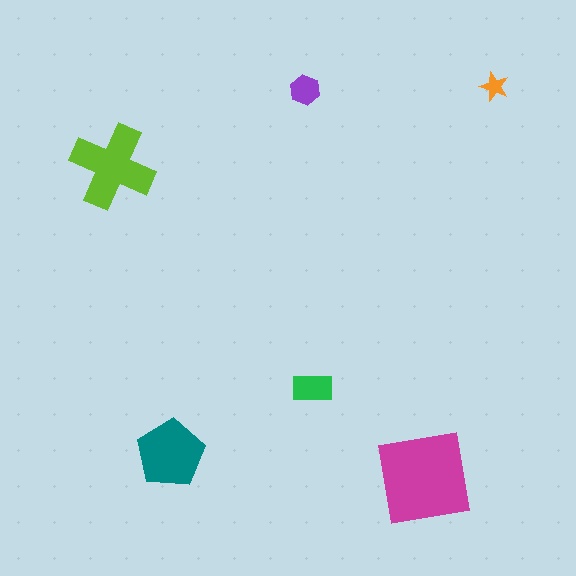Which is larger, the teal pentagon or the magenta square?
The magenta square.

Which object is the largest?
The magenta square.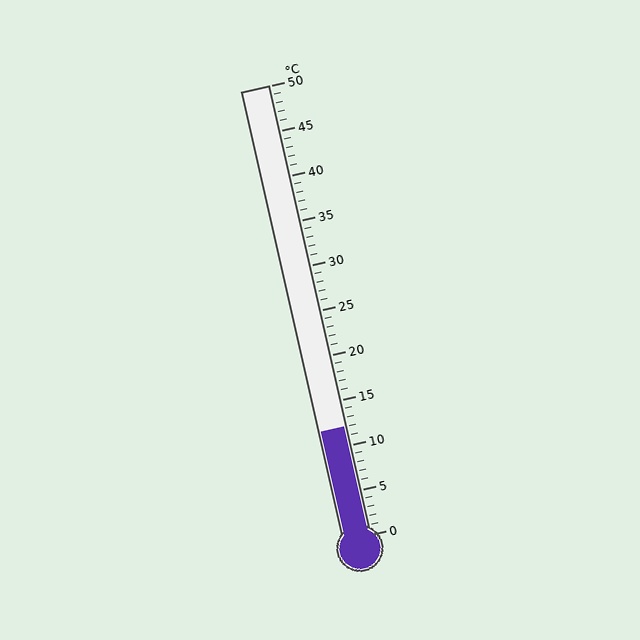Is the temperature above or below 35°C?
The temperature is below 35°C.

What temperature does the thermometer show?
The thermometer shows approximately 12°C.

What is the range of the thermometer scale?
The thermometer scale ranges from 0°C to 50°C.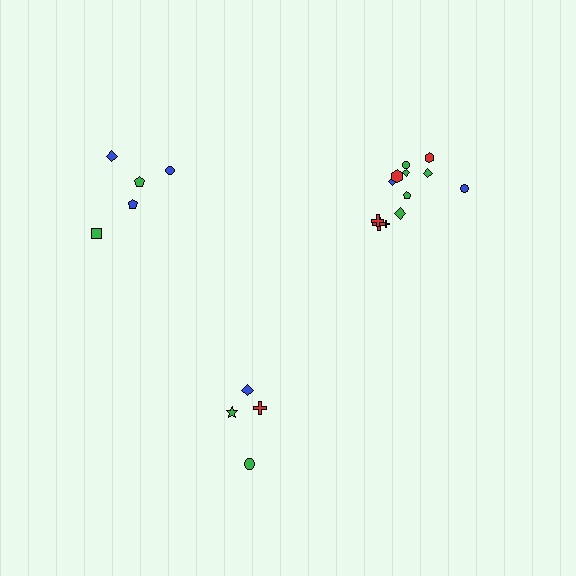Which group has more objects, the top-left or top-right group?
The top-right group.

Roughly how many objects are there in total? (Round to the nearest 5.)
Roughly 20 objects in total.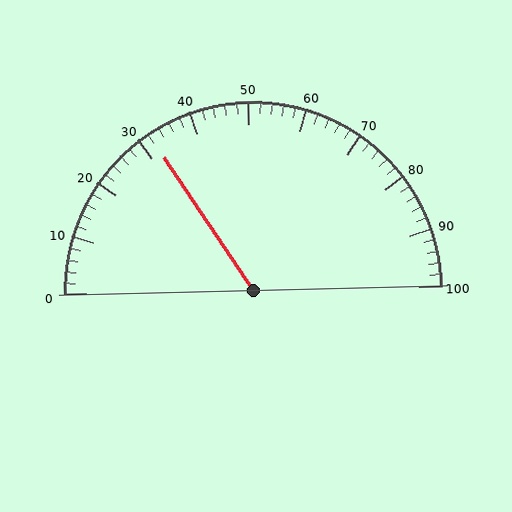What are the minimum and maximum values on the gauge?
The gauge ranges from 0 to 100.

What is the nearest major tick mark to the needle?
The nearest major tick mark is 30.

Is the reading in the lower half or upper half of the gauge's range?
The reading is in the lower half of the range (0 to 100).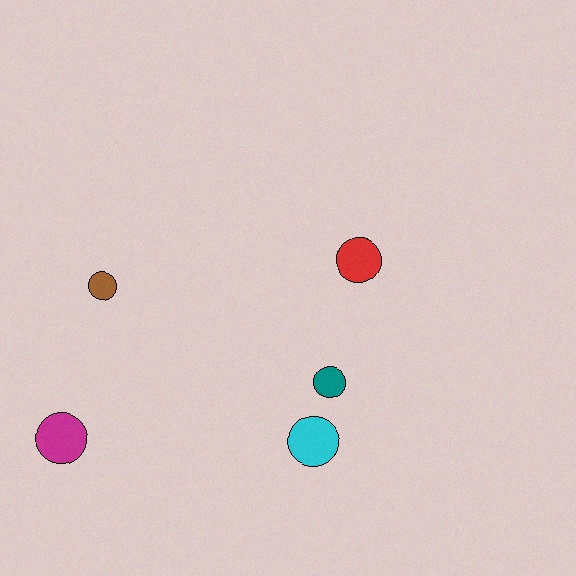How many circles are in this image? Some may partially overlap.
There are 5 circles.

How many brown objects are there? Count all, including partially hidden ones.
There is 1 brown object.